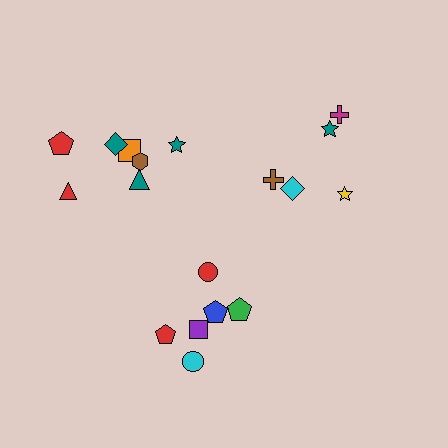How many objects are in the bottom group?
There are 6 objects.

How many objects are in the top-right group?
There are 5 objects.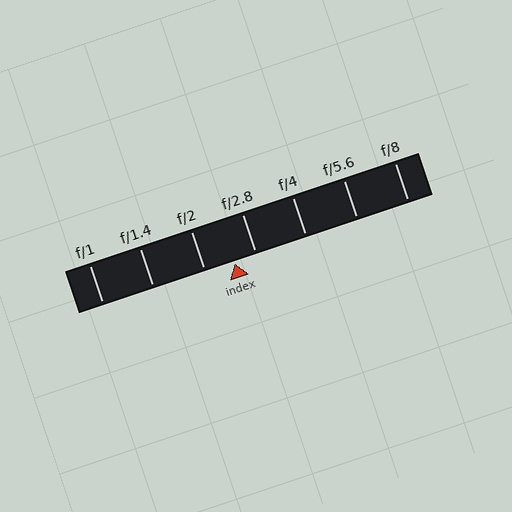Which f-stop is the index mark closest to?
The index mark is closest to f/2.8.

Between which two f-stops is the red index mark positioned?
The index mark is between f/2 and f/2.8.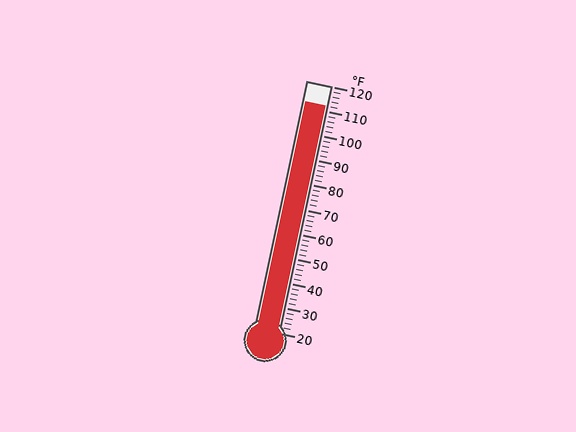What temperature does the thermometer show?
The thermometer shows approximately 112°F.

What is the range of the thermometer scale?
The thermometer scale ranges from 20°F to 120°F.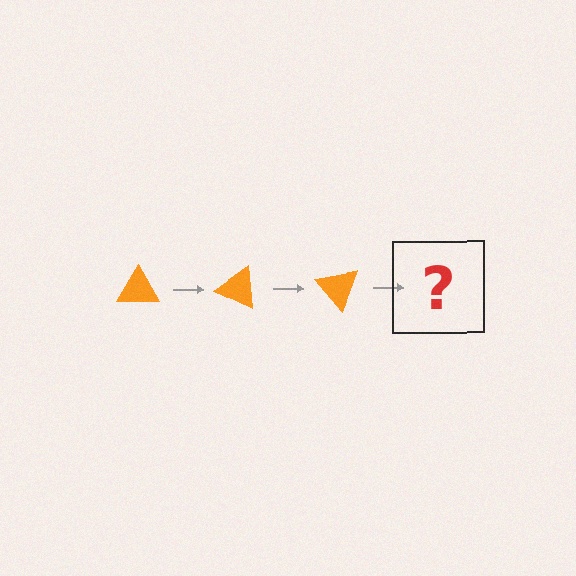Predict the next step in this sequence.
The next step is an orange triangle rotated 75 degrees.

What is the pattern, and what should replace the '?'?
The pattern is that the triangle rotates 25 degrees each step. The '?' should be an orange triangle rotated 75 degrees.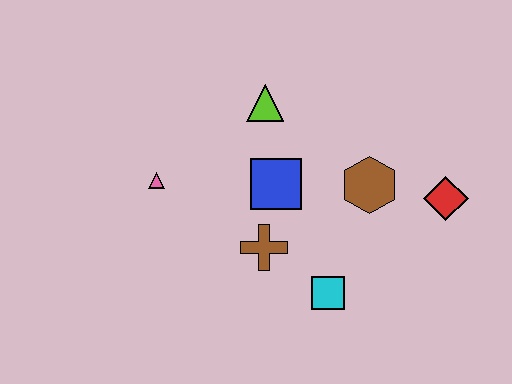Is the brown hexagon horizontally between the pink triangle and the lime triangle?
No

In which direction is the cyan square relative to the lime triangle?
The cyan square is below the lime triangle.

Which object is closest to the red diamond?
The brown hexagon is closest to the red diamond.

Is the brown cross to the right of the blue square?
No